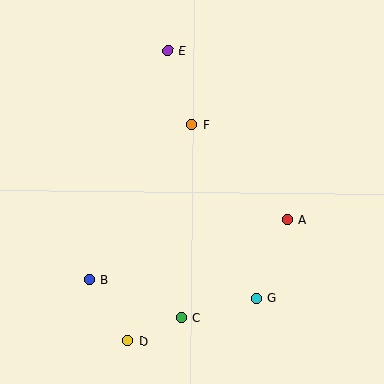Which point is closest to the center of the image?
Point F at (192, 125) is closest to the center.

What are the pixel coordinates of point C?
Point C is at (181, 318).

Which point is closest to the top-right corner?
Point E is closest to the top-right corner.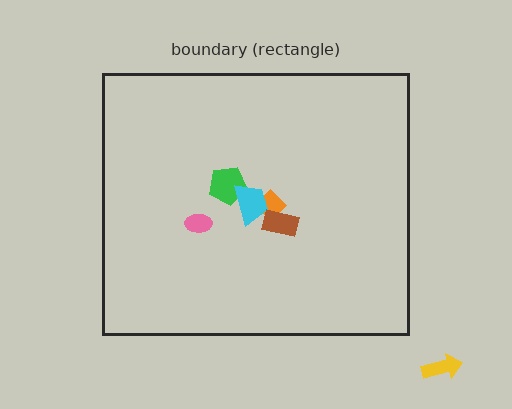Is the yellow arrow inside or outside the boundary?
Outside.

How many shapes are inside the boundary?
5 inside, 1 outside.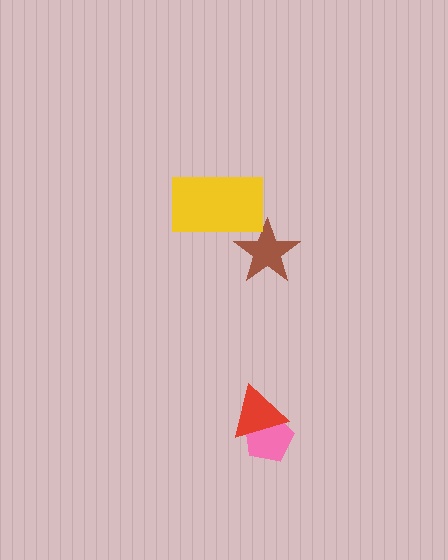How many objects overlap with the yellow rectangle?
1 object overlaps with the yellow rectangle.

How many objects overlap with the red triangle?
1 object overlaps with the red triangle.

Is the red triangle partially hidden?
No, no other shape covers it.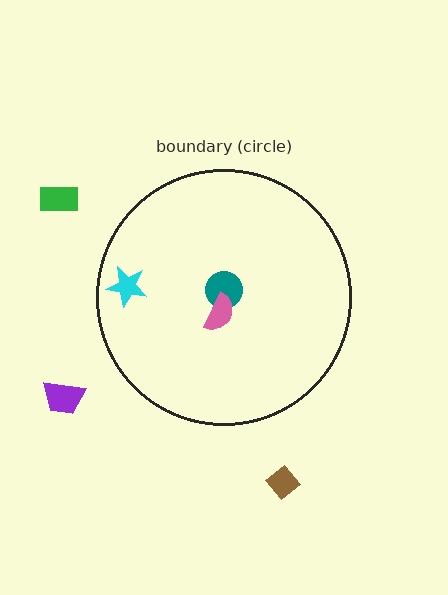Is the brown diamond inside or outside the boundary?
Outside.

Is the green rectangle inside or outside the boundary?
Outside.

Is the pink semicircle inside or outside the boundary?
Inside.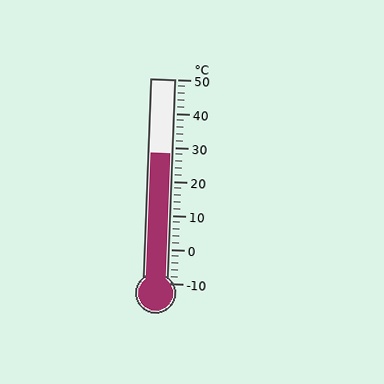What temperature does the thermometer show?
The thermometer shows approximately 28°C.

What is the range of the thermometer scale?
The thermometer scale ranges from -10°C to 50°C.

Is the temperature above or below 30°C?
The temperature is below 30°C.